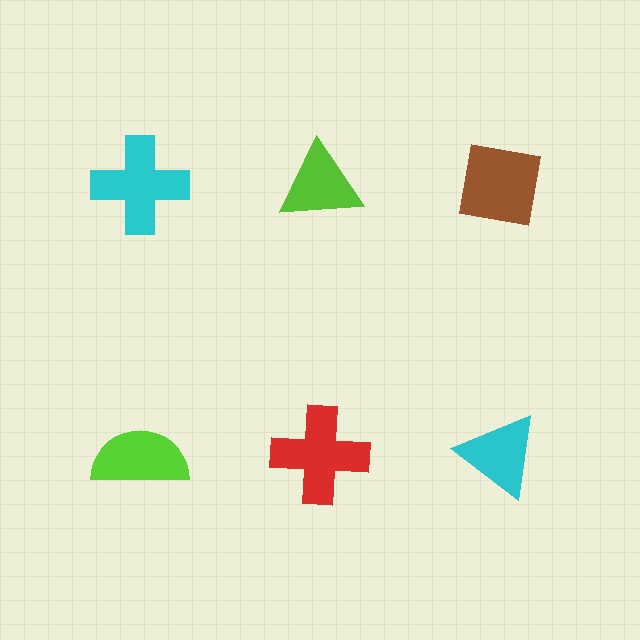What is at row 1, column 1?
A cyan cross.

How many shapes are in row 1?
3 shapes.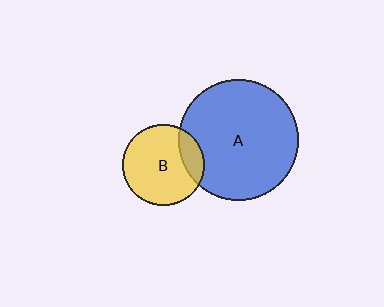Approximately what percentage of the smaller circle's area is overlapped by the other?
Approximately 20%.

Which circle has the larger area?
Circle A (blue).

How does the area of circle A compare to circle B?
Approximately 2.2 times.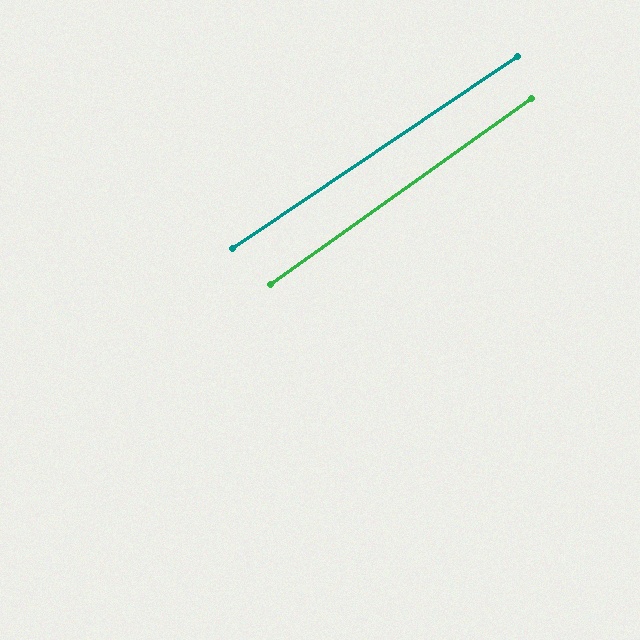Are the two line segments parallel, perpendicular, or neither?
Parallel — their directions differ by only 1.5°.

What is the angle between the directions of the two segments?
Approximately 2 degrees.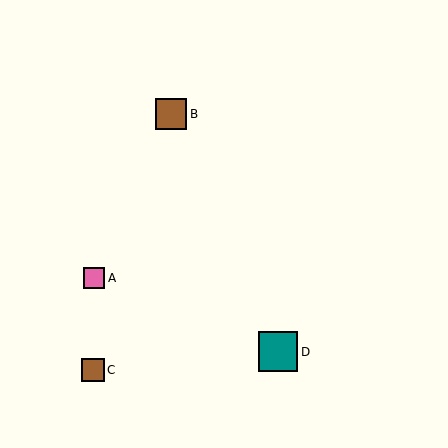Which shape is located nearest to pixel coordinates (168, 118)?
The brown square (labeled B) at (171, 114) is nearest to that location.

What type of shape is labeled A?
Shape A is a pink square.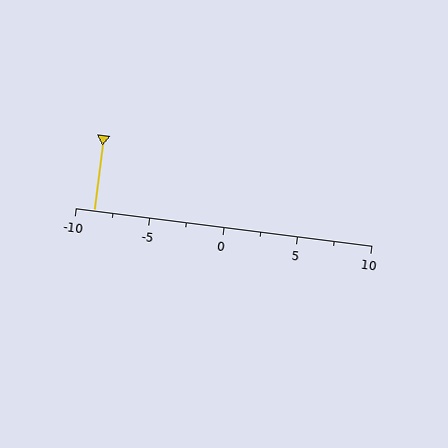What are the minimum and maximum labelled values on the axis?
The axis runs from -10 to 10.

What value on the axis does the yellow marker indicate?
The marker indicates approximately -8.8.